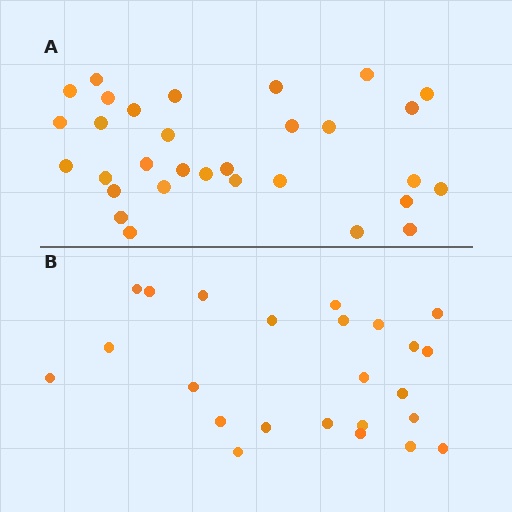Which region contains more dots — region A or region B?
Region A (the top region) has more dots.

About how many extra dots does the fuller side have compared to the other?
Region A has roughly 8 or so more dots than region B.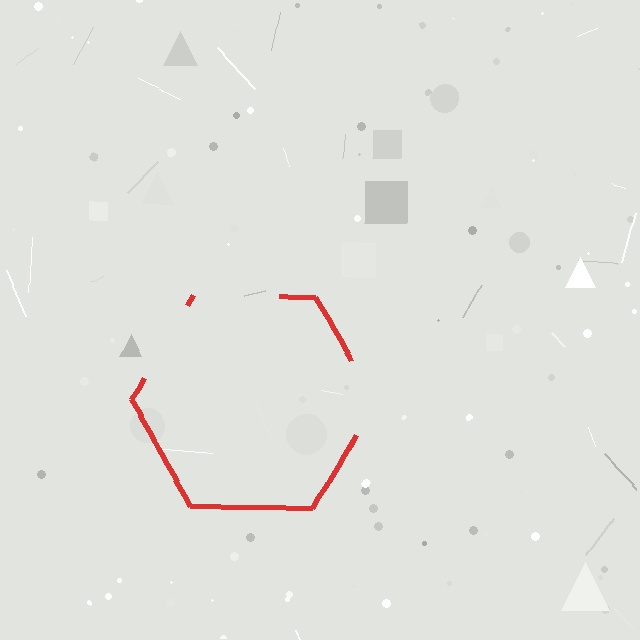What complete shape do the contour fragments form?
The contour fragments form a hexagon.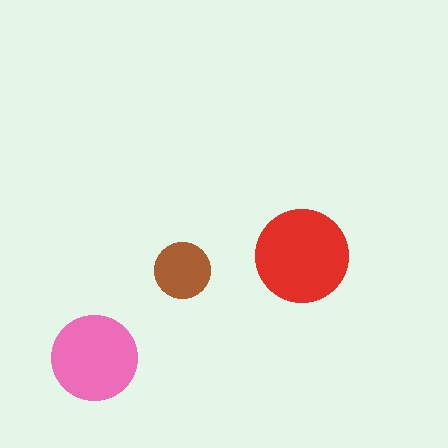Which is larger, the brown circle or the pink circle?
The pink one.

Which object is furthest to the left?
The pink circle is leftmost.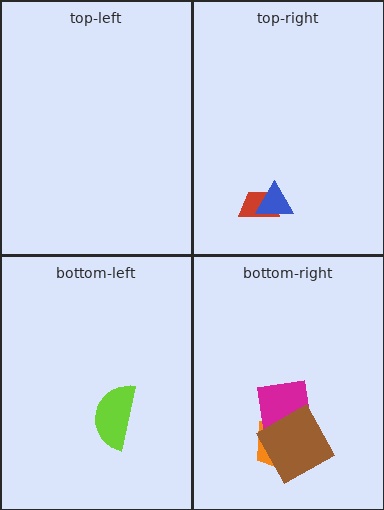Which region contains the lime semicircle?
The bottom-left region.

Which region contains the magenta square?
The bottom-right region.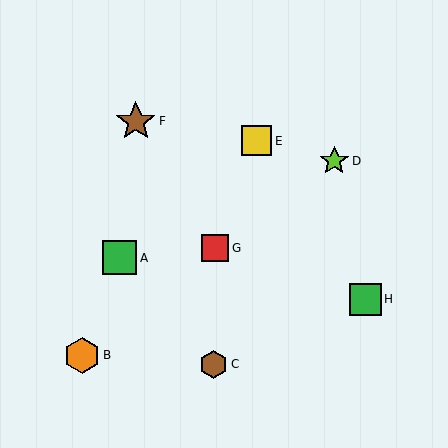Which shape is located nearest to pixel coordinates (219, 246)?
The red square (labeled G) at (215, 248) is nearest to that location.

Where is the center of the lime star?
The center of the lime star is at (334, 161).